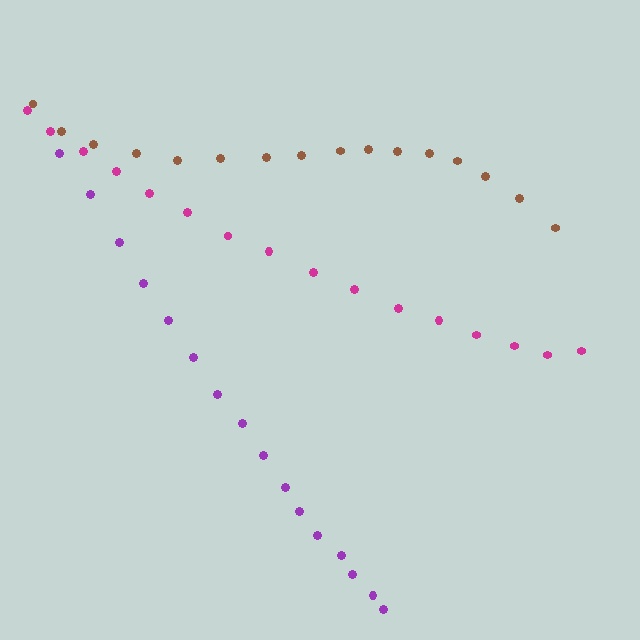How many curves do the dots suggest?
There are 3 distinct paths.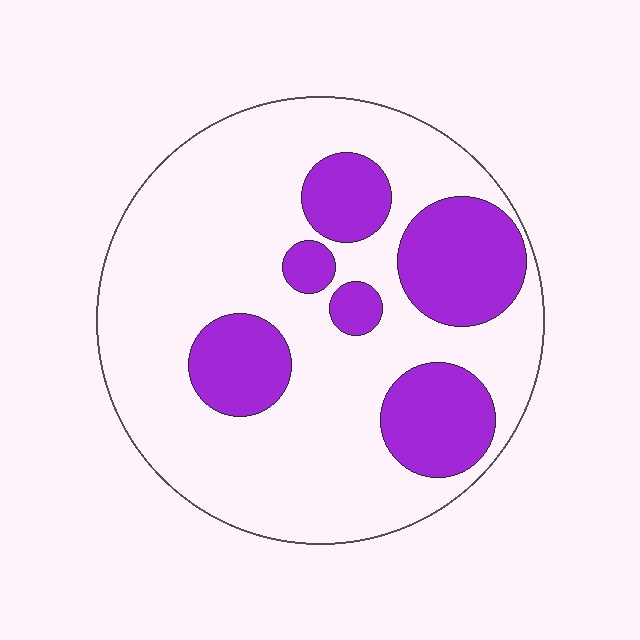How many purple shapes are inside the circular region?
6.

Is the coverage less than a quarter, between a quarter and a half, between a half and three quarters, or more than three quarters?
Between a quarter and a half.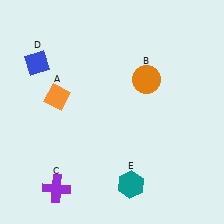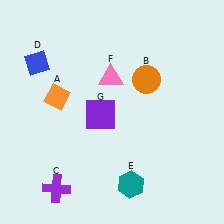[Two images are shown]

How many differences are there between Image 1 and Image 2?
There are 2 differences between the two images.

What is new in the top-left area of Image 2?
A pink triangle (F) was added in the top-left area of Image 2.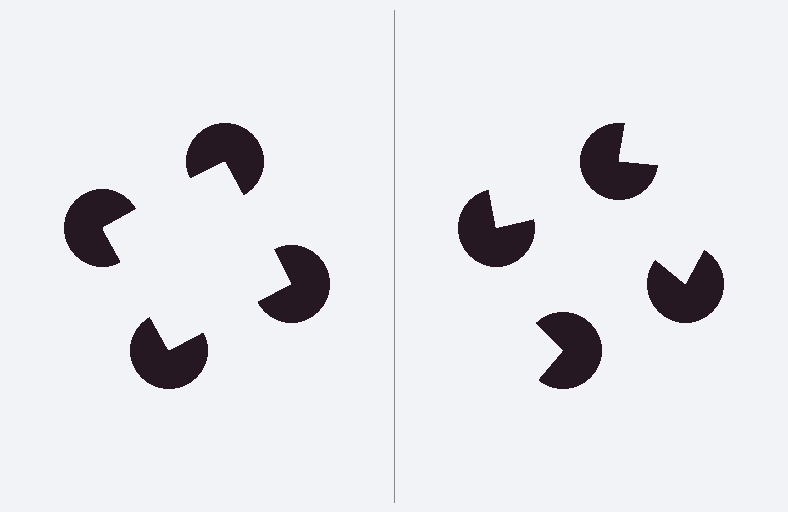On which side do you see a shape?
An illusory square appears on the left side. On the right side the wedge cuts are rotated, so no coherent shape forms.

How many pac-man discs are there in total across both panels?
8 — 4 on each side.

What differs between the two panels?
The pac-man discs are positioned identically on both sides; only the wedge orientations differ. On the left they align to a square; on the right they are misaligned.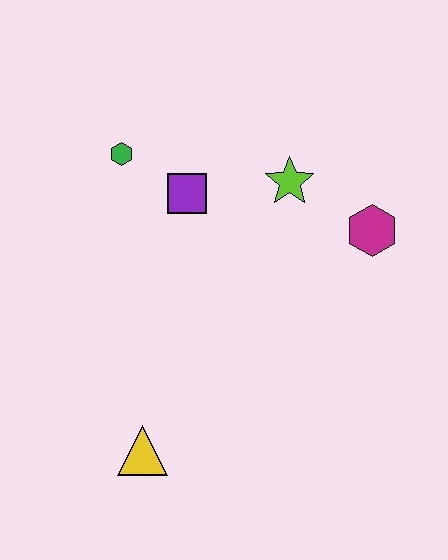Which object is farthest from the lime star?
The yellow triangle is farthest from the lime star.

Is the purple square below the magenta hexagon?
No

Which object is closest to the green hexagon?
The purple square is closest to the green hexagon.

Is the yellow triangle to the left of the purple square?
Yes